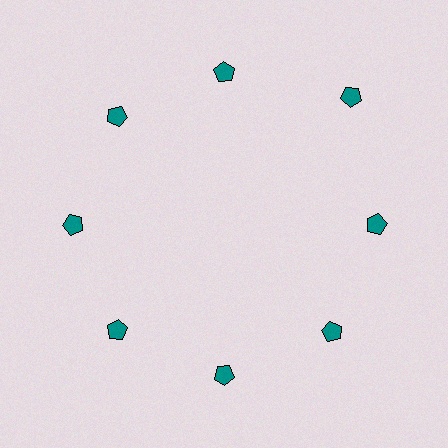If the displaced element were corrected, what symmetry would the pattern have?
It would have 8-fold rotational symmetry — the pattern would map onto itself every 45 degrees.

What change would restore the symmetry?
The symmetry would be restored by moving it inward, back onto the ring so that all 8 pentagons sit at equal angles and equal distance from the center.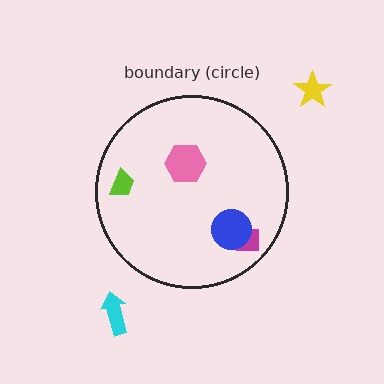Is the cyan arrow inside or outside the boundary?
Outside.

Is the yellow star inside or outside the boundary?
Outside.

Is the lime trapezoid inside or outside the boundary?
Inside.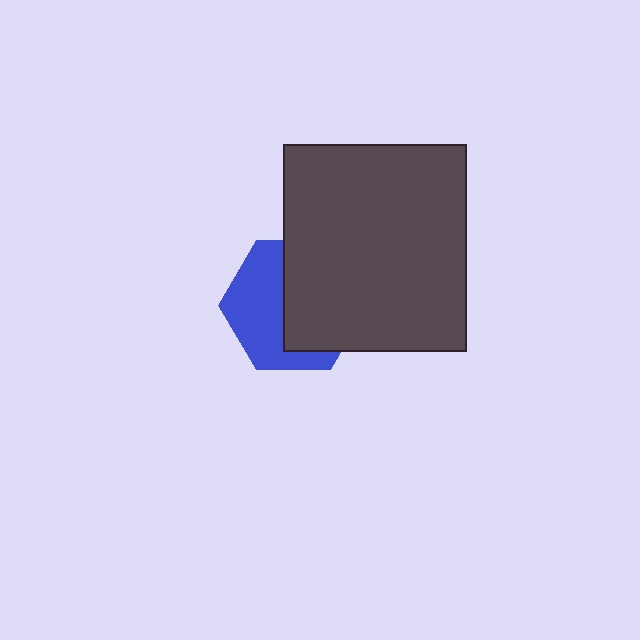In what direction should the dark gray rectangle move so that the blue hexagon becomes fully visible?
The dark gray rectangle should move right. That is the shortest direction to clear the overlap and leave the blue hexagon fully visible.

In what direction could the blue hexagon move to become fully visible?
The blue hexagon could move left. That would shift it out from behind the dark gray rectangle entirely.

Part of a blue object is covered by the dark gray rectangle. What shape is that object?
It is a hexagon.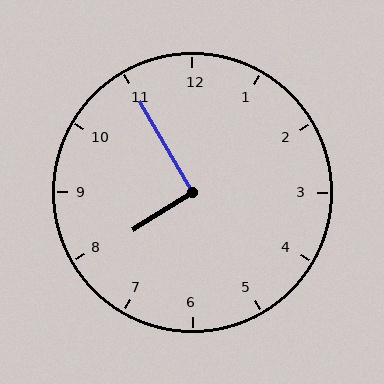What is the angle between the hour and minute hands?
Approximately 92 degrees.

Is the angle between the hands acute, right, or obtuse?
It is right.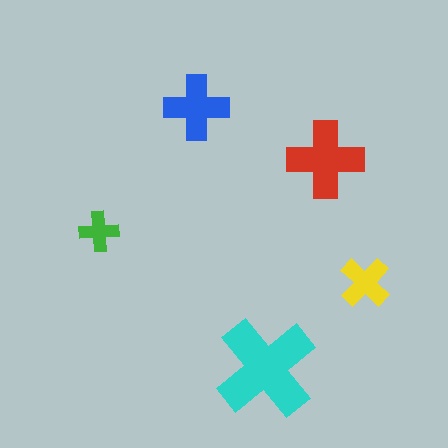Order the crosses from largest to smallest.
the cyan one, the red one, the blue one, the yellow one, the green one.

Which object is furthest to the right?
The yellow cross is rightmost.